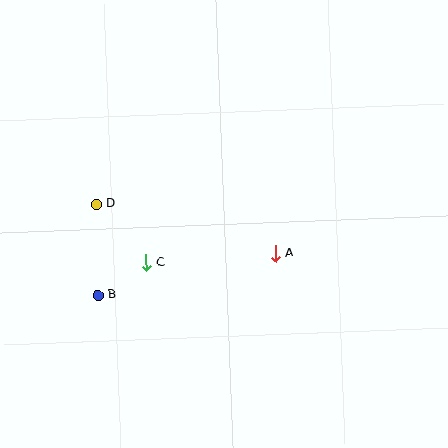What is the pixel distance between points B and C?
The distance between B and C is 58 pixels.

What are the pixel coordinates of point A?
Point A is at (275, 253).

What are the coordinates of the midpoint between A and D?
The midpoint between A and D is at (186, 229).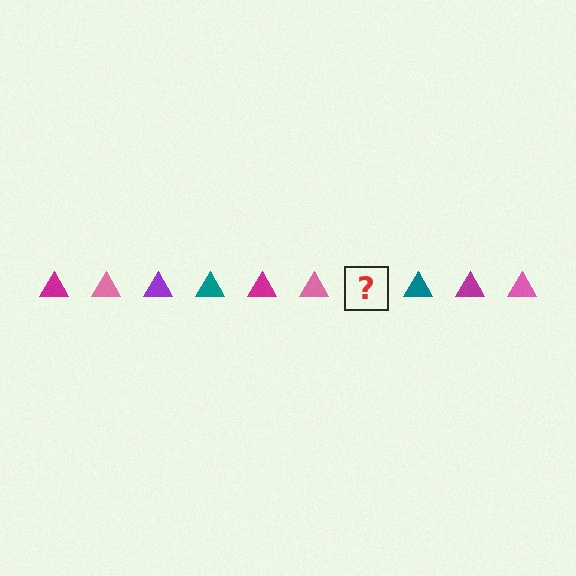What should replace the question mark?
The question mark should be replaced with a purple triangle.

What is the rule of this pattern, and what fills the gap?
The rule is that the pattern cycles through magenta, pink, purple, teal triangles. The gap should be filled with a purple triangle.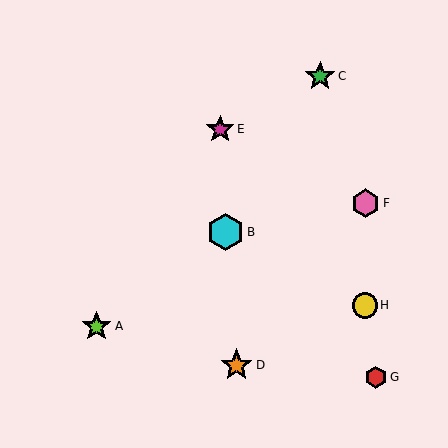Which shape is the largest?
The cyan hexagon (labeled B) is the largest.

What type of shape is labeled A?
Shape A is a lime star.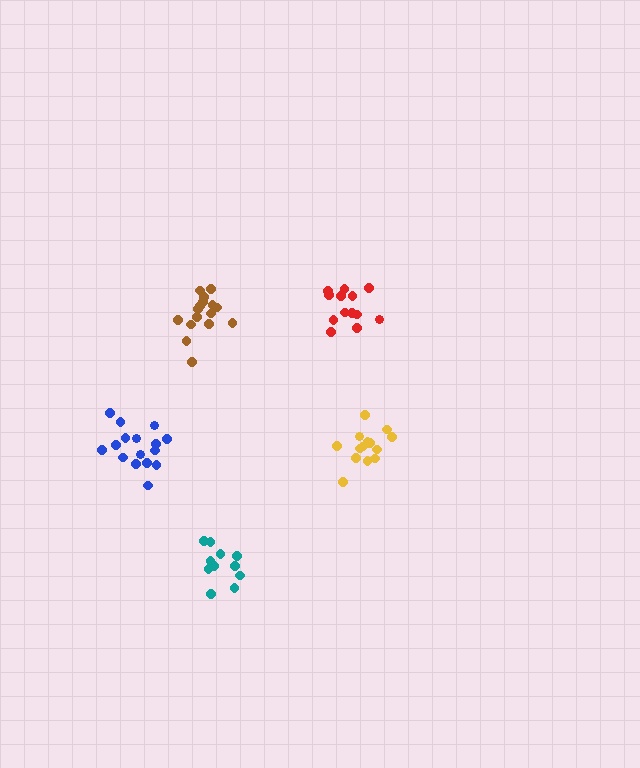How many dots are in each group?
Group 1: 16 dots, Group 2: 14 dots, Group 3: 13 dots, Group 4: 16 dots, Group 5: 12 dots (71 total).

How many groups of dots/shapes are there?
There are 5 groups.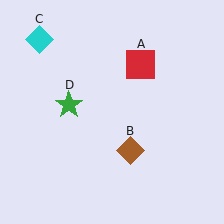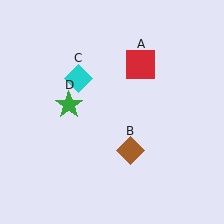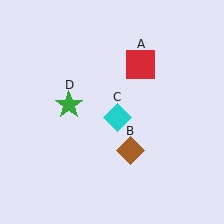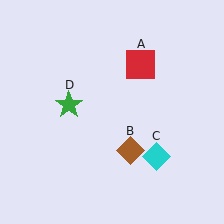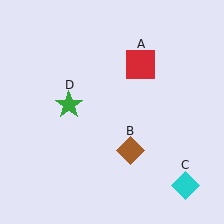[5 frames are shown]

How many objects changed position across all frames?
1 object changed position: cyan diamond (object C).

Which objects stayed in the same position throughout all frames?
Red square (object A) and brown diamond (object B) and green star (object D) remained stationary.